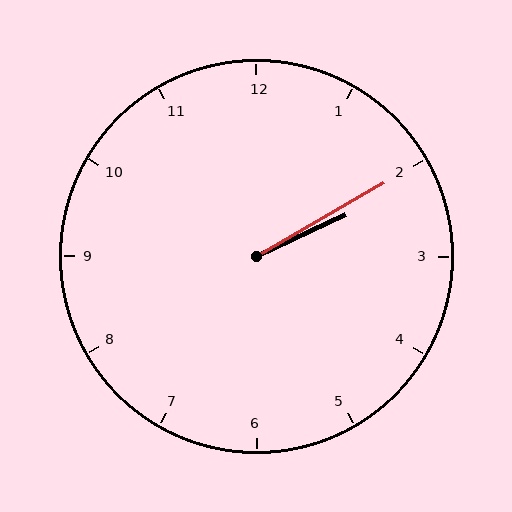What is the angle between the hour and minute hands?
Approximately 5 degrees.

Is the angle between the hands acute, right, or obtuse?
It is acute.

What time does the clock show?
2:10.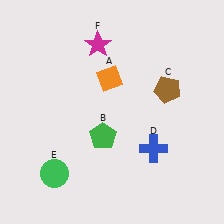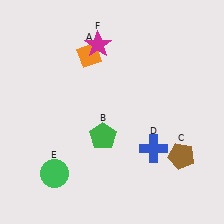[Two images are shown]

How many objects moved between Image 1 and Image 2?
2 objects moved between the two images.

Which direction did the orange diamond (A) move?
The orange diamond (A) moved up.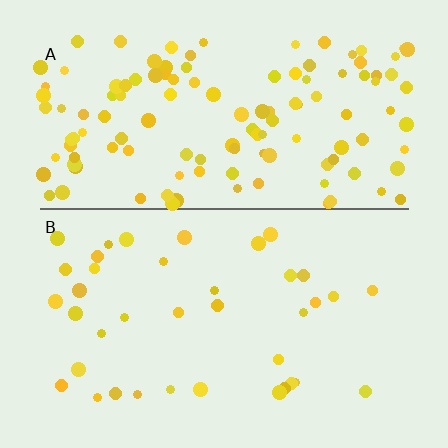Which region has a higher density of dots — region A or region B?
A (the top).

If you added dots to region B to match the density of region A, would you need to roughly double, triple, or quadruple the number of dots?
Approximately triple.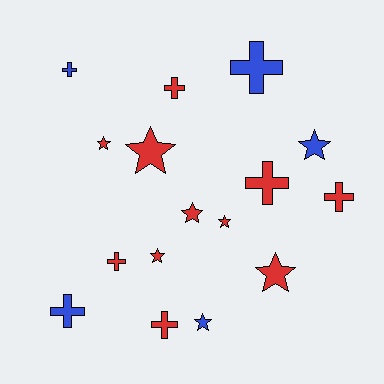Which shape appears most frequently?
Star, with 8 objects.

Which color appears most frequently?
Red, with 11 objects.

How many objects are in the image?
There are 16 objects.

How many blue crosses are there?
There are 3 blue crosses.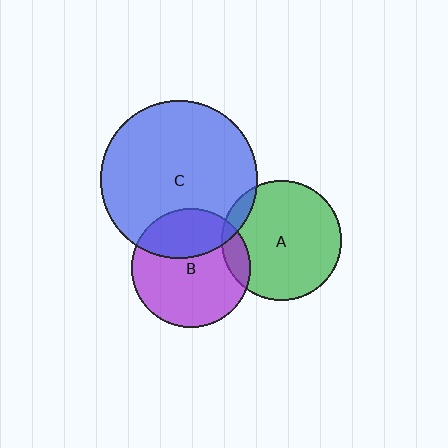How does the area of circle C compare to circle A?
Approximately 1.7 times.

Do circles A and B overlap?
Yes.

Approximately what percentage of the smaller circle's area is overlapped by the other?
Approximately 10%.